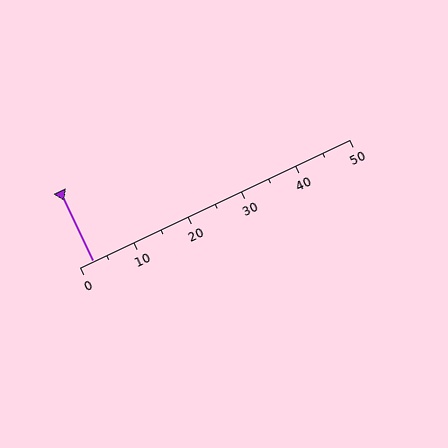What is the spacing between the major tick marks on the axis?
The major ticks are spaced 10 apart.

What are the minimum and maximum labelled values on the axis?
The axis runs from 0 to 50.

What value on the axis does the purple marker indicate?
The marker indicates approximately 2.5.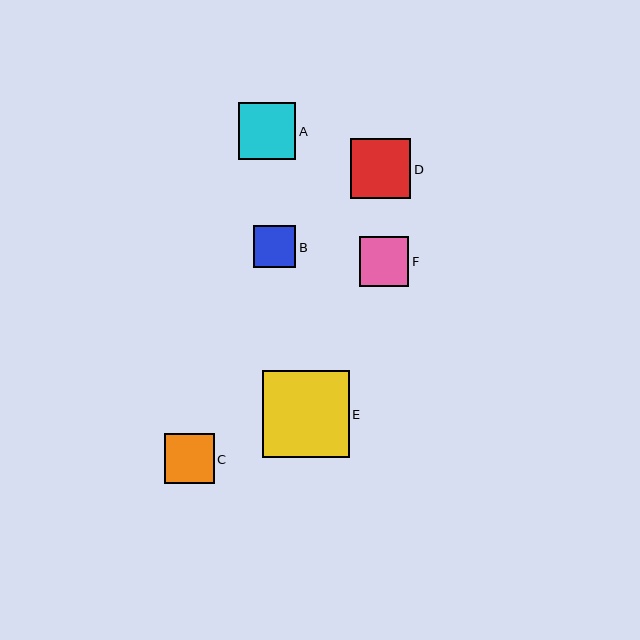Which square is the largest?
Square E is the largest with a size of approximately 86 pixels.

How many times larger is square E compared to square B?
Square E is approximately 2.0 times the size of square B.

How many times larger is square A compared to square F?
Square A is approximately 1.2 times the size of square F.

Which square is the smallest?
Square B is the smallest with a size of approximately 42 pixels.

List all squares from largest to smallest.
From largest to smallest: E, D, A, C, F, B.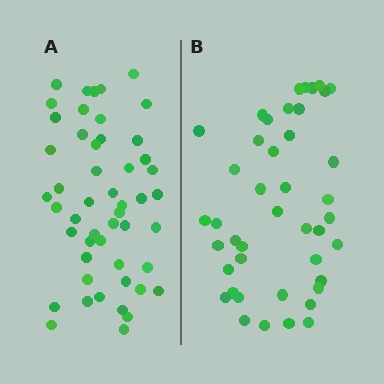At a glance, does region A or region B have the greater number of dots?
Region A (the left region) has more dots.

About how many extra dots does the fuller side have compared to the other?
Region A has roughly 8 or so more dots than region B.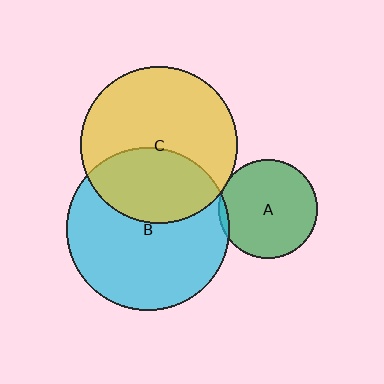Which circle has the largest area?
Circle B (cyan).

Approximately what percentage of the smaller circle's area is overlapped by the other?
Approximately 5%.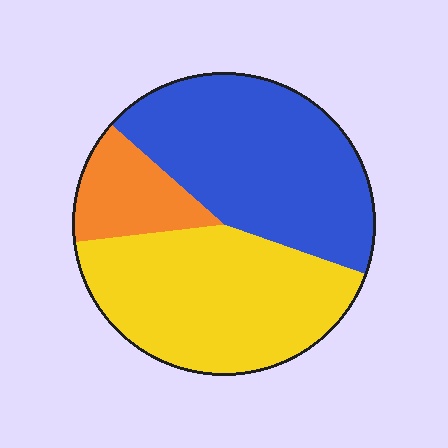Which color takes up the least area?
Orange, at roughly 15%.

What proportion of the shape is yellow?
Yellow takes up between a quarter and a half of the shape.